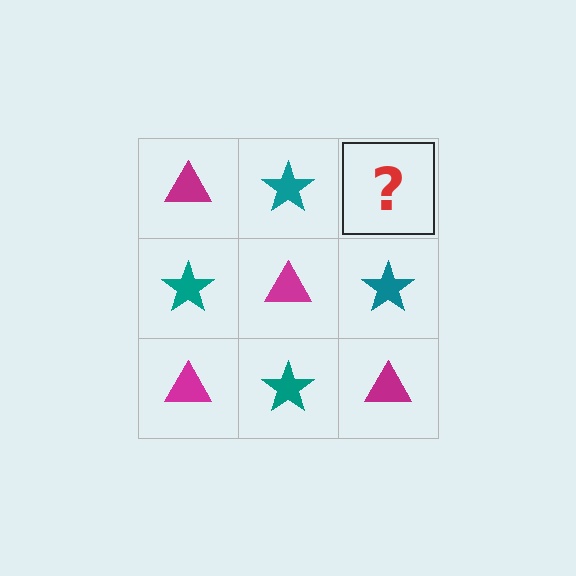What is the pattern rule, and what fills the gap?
The rule is that it alternates magenta triangle and teal star in a checkerboard pattern. The gap should be filled with a magenta triangle.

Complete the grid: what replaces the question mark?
The question mark should be replaced with a magenta triangle.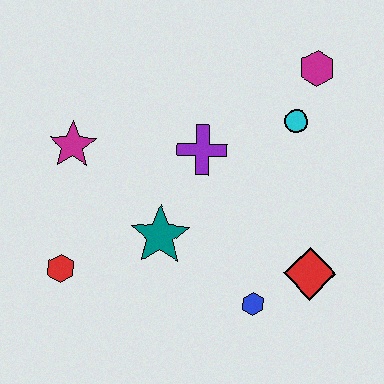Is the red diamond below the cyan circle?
Yes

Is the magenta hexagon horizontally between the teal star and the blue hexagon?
No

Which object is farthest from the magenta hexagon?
The red hexagon is farthest from the magenta hexagon.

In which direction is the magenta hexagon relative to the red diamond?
The magenta hexagon is above the red diamond.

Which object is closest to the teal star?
The purple cross is closest to the teal star.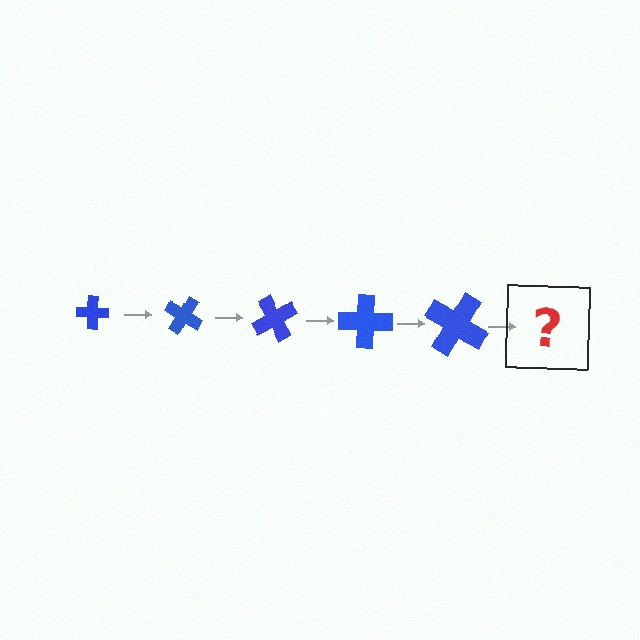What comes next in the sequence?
The next element should be a cross, larger than the previous one and rotated 150 degrees from the start.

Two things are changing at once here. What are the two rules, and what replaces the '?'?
The two rules are that the cross grows larger each step and it rotates 30 degrees each step. The '?' should be a cross, larger than the previous one and rotated 150 degrees from the start.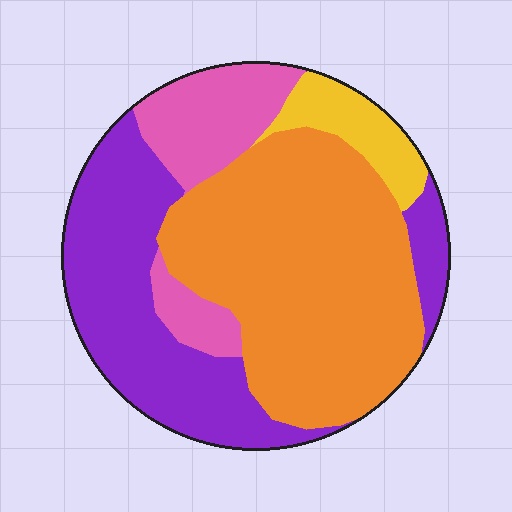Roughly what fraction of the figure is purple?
Purple covers about 30% of the figure.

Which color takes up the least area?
Yellow, at roughly 5%.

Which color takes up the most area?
Orange, at roughly 45%.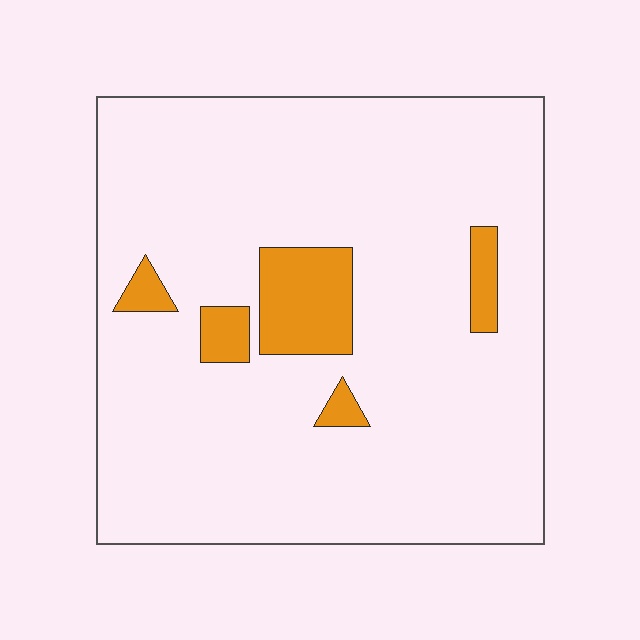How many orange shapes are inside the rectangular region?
5.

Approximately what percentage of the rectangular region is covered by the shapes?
Approximately 10%.